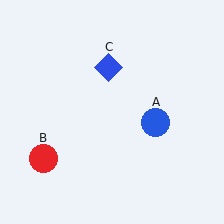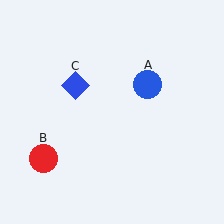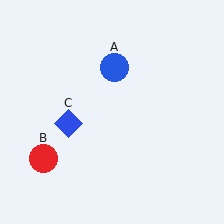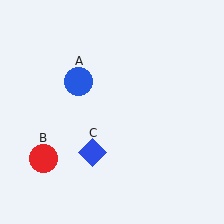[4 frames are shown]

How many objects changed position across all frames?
2 objects changed position: blue circle (object A), blue diamond (object C).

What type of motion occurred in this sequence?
The blue circle (object A), blue diamond (object C) rotated counterclockwise around the center of the scene.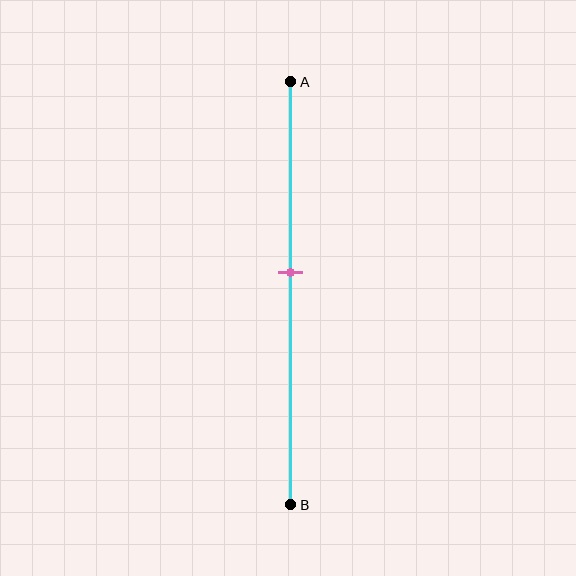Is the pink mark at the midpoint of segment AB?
No, the mark is at about 45% from A, not at the 50% midpoint.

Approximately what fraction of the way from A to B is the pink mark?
The pink mark is approximately 45% of the way from A to B.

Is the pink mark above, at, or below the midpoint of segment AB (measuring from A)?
The pink mark is above the midpoint of segment AB.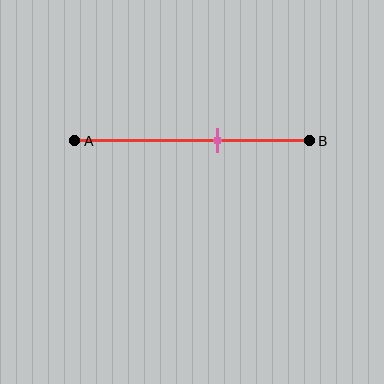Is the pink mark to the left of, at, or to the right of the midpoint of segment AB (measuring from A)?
The pink mark is to the right of the midpoint of segment AB.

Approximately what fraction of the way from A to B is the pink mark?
The pink mark is approximately 60% of the way from A to B.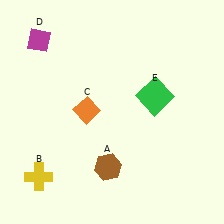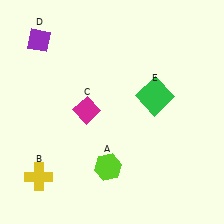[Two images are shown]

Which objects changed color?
A changed from brown to lime. C changed from orange to magenta. D changed from magenta to purple.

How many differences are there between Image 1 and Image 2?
There are 3 differences between the two images.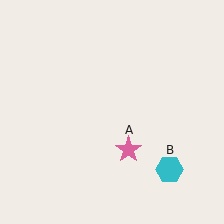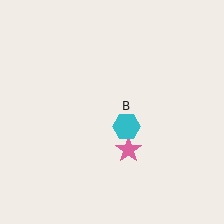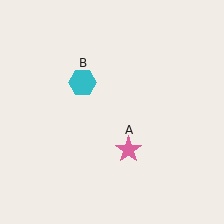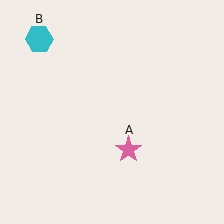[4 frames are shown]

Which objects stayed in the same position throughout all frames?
Pink star (object A) remained stationary.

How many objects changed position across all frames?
1 object changed position: cyan hexagon (object B).